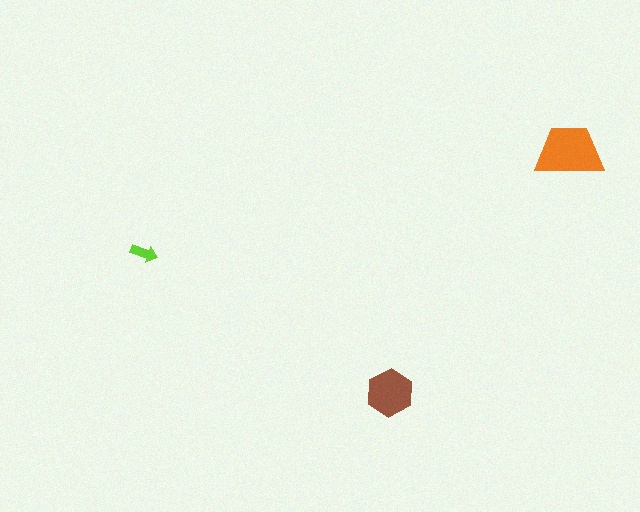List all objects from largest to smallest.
The orange trapezoid, the brown hexagon, the lime arrow.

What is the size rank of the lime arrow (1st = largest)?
3rd.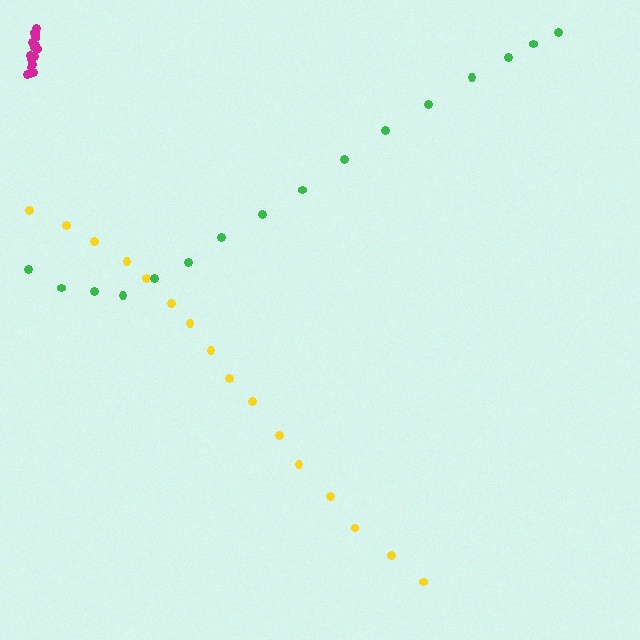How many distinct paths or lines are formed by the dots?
There are 3 distinct paths.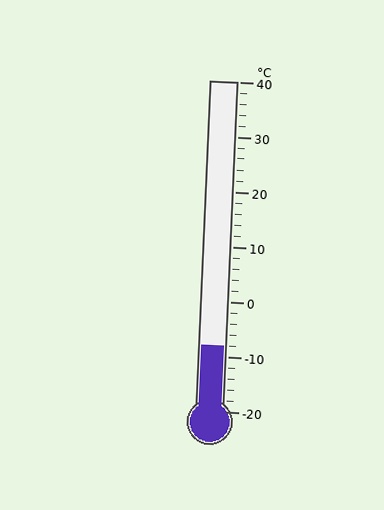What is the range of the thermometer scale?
The thermometer scale ranges from -20°C to 40°C.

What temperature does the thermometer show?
The thermometer shows approximately -8°C.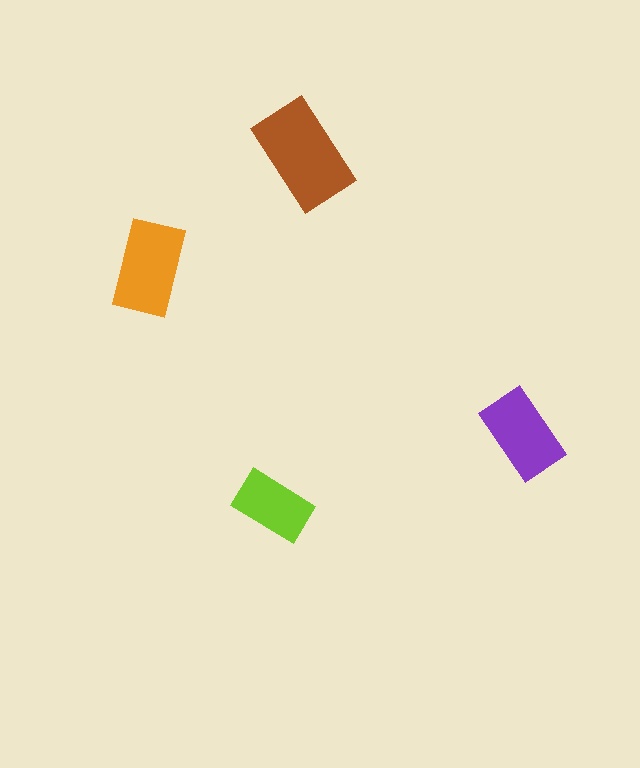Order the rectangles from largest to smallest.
the brown one, the orange one, the purple one, the lime one.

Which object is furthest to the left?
The orange rectangle is leftmost.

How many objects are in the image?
There are 4 objects in the image.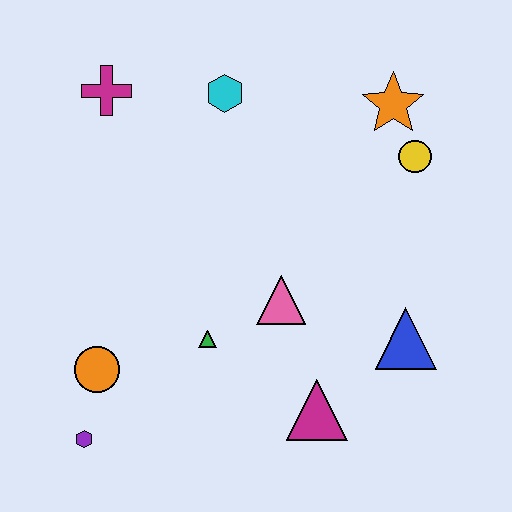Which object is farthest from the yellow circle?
The purple hexagon is farthest from the yellow circle.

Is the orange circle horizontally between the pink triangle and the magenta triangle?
No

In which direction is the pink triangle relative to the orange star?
The pink triangle is below the orange star.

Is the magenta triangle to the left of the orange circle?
No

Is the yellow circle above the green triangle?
Yes